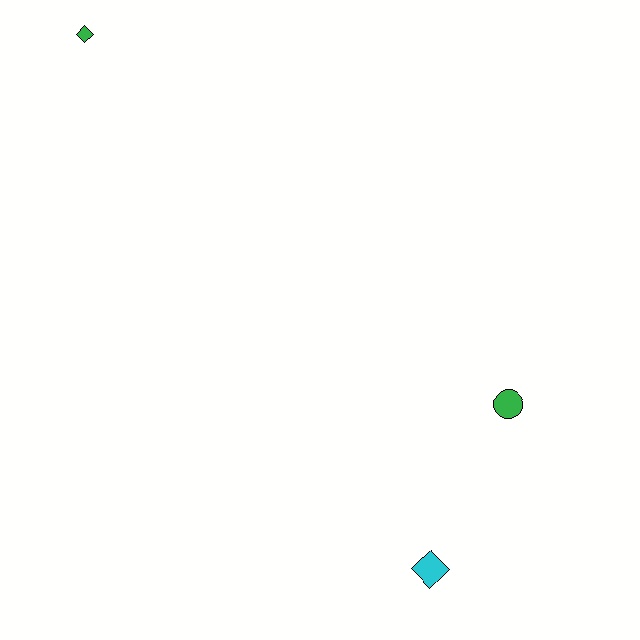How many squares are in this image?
There are no squares.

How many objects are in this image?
There are 3 objects.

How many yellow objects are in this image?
There are no yellow objects.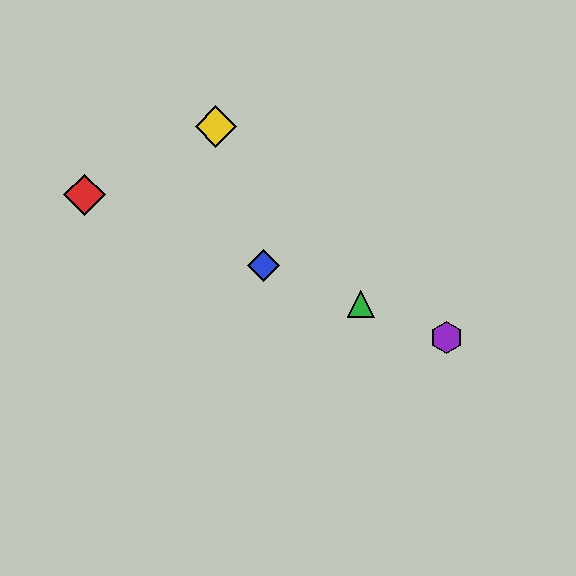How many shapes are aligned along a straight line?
4 shapes (the red diamond, the blue diamond, the green triangle, the purple hexagon) are aligned along a straight line.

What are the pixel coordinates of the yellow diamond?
The yellow diamond is at (216, 127).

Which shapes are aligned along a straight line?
The red diamond, the blue diamond, the green triangle, the purple hexagon are aligned along a straight line.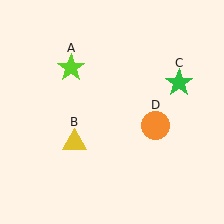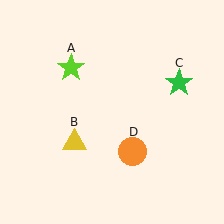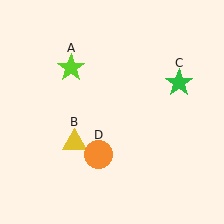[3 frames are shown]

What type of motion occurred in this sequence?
The orange circle (object D) rotated clockwise around the center of the scene.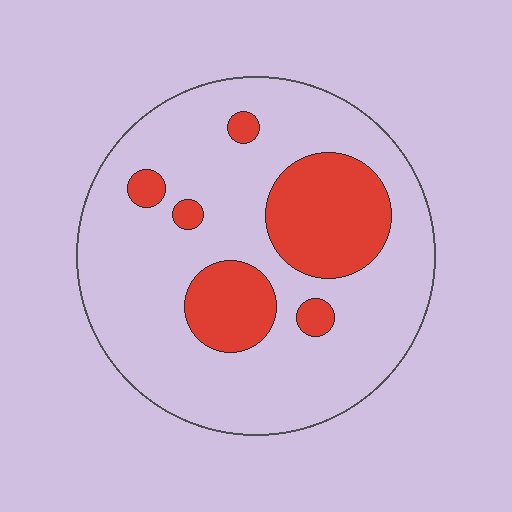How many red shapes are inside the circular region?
6.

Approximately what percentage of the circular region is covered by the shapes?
Approximately 25%.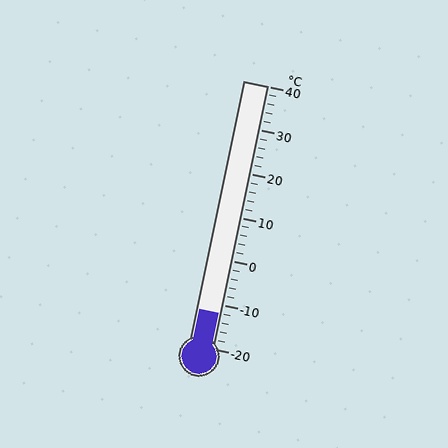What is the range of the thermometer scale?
The thermometer scale ranges from -20°C to 40°C.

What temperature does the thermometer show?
The thermometer shows approximately -12°C.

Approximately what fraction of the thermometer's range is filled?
The thermometer is filled to approximately 15% of its range.